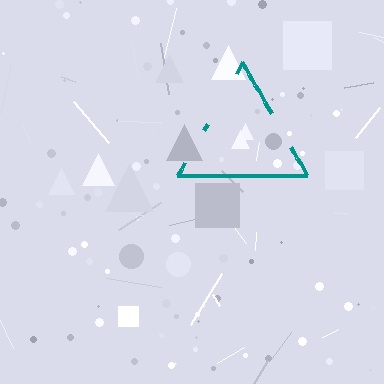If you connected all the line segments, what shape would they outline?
They would outline a triangle.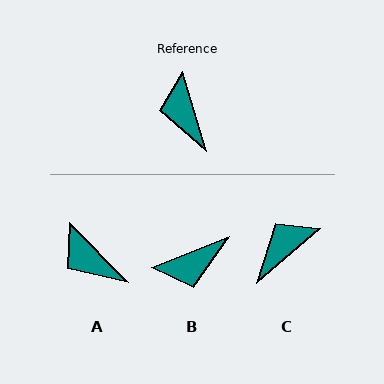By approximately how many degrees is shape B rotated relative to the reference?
Approximately 95 degrees counter-clockwise.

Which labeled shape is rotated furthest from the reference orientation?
B, about 95 degrees away.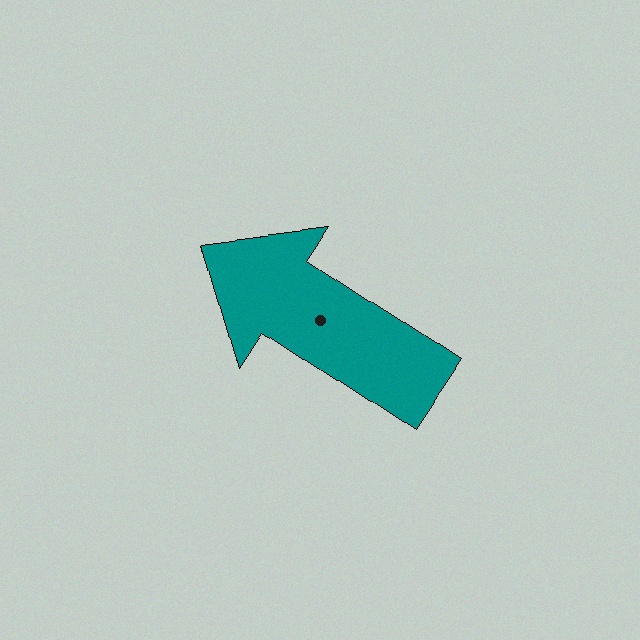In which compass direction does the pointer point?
Northwest.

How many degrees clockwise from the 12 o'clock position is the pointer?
Approximately 304 degrees.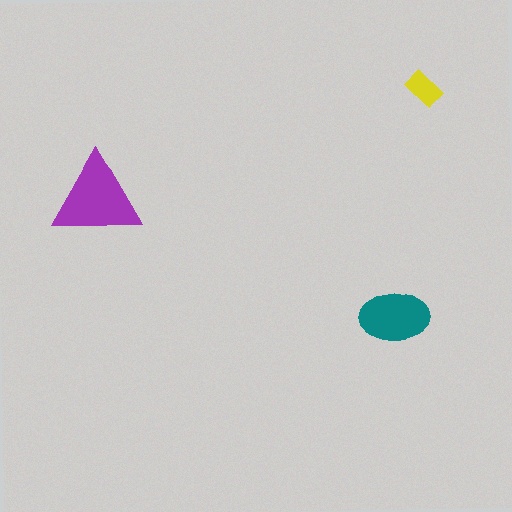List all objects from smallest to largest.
The yellow rectangle, the teal ellipse, the purple triangle.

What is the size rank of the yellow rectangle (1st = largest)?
3rd.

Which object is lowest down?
The teal ellipse is bottommost.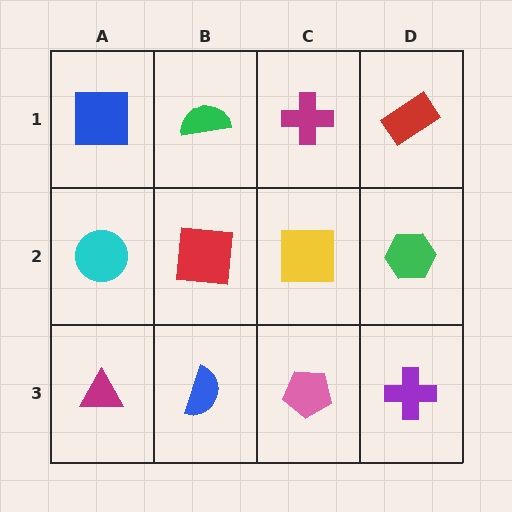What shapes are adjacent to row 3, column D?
A green hexagon (row 2, column D), a pink pentagon (row 3, column C).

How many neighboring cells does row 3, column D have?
2.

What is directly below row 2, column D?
A purple cross.